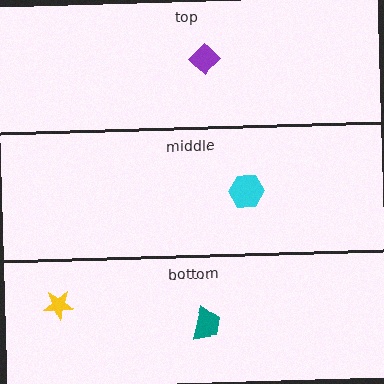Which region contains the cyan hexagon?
The middle region.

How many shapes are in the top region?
1.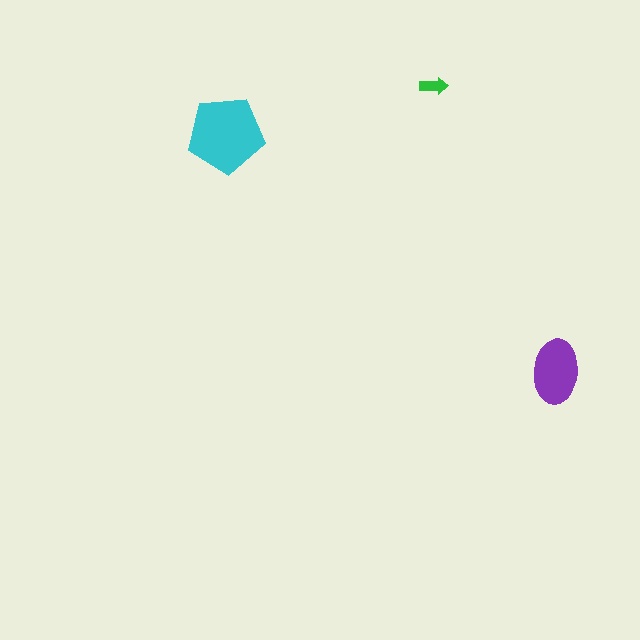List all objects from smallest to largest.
The green arrow, the purple ellipse, the cyan pentagon.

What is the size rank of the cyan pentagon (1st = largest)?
1st.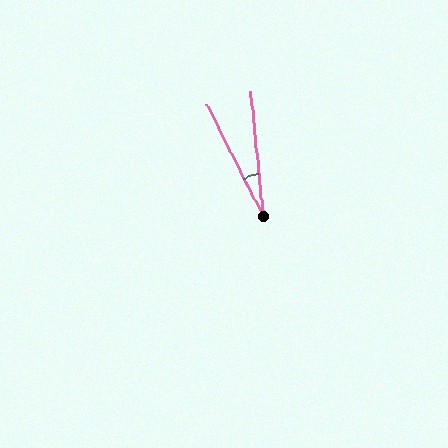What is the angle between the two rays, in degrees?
Approximately 21 degrees.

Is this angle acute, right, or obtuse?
It is acute.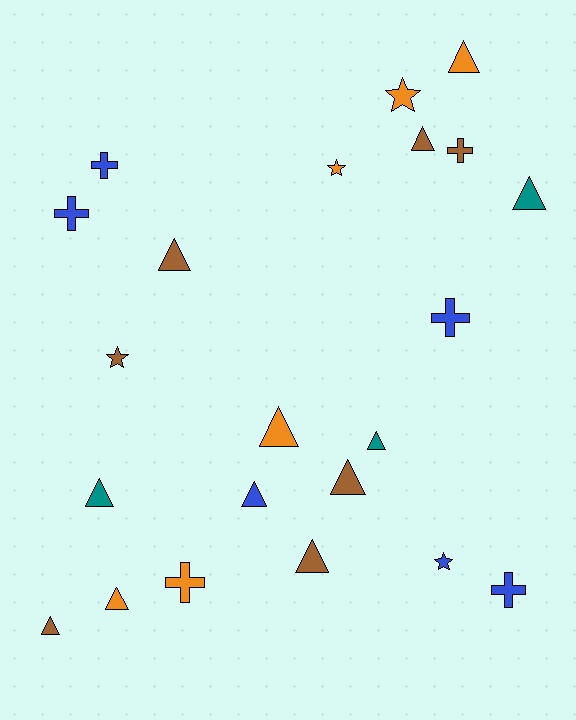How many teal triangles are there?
There are 3 teal triangles.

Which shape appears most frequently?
Triangle, with 12 objects.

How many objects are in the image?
There are 22 objects.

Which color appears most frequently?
Brown, with 7 objects.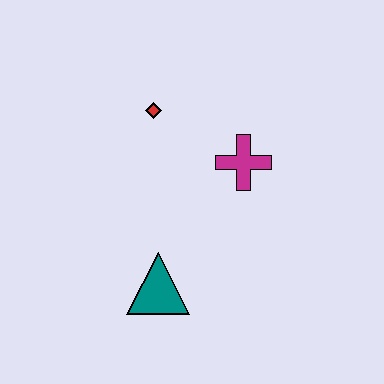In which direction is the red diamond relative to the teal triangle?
The red diamond is above the teal triangle.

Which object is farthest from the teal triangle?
The red diamond is farthest from the teal triangle.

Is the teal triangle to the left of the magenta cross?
Yes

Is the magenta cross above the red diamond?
No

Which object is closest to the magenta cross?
The red diamond is closest to the magenta cross.